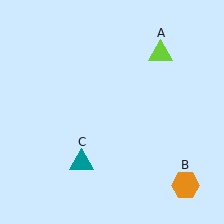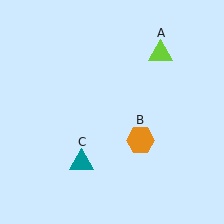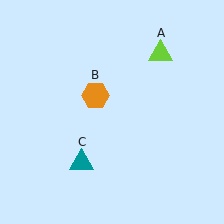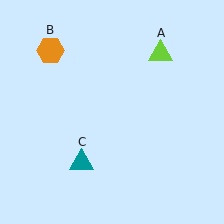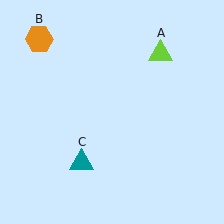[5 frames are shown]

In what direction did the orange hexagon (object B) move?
The orange hexagon (object B) moved up and to the left.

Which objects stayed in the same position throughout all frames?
Lime triangle (object A) and teal triangle (object C) remained stationary.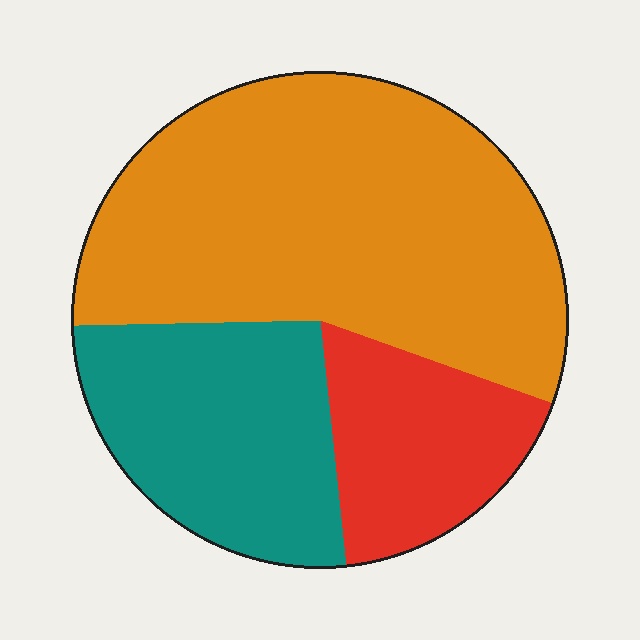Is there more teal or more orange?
Orange.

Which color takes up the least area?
Red, at roughly 20%.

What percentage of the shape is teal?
Teal takes up about one quarter (1/4) of the shape.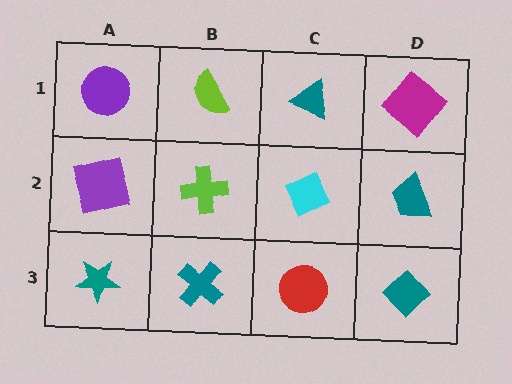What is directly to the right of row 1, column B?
A teal triangle.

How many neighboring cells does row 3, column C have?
3.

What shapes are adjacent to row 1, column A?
A purple square (row 2, column A), a lime semicircle (row 1, column B).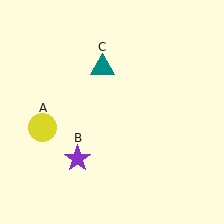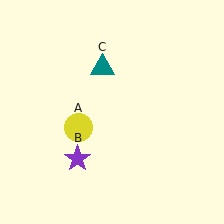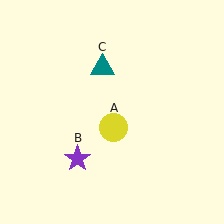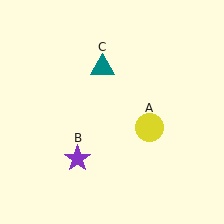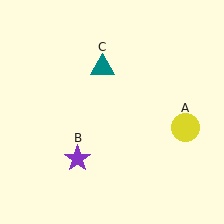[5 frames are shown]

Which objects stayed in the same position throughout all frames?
Purple star (object B) and teal triangle (object C) remained stationary.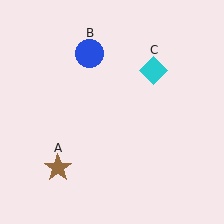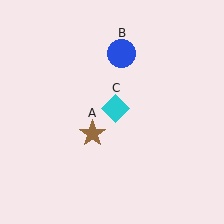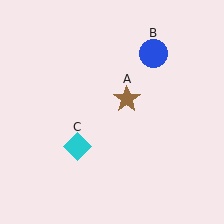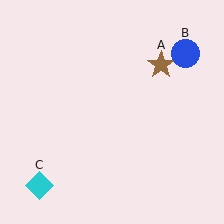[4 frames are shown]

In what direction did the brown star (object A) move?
The brown star (object A) moved up and to the right.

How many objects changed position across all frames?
3 objects changed position: brown star (object A), blue circle (object B), cyan diamond (object C).